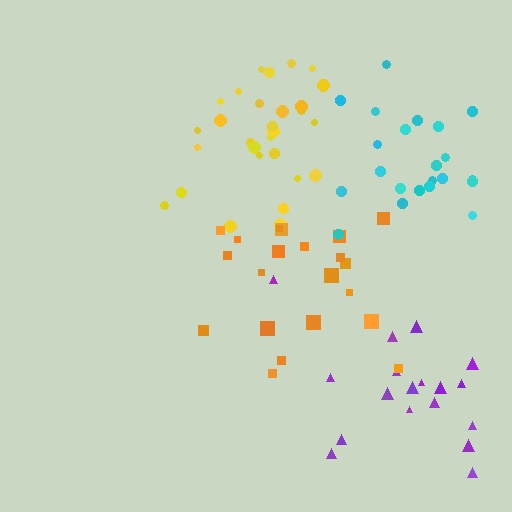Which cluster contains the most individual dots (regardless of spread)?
Yellow (29).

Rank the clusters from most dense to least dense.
yellow, orange, purple, cyan.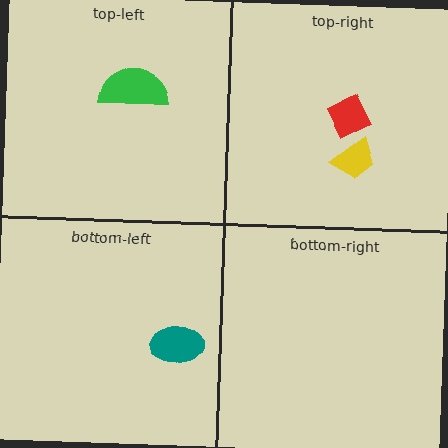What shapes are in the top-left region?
The green semicircle.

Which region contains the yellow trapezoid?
The top-right region.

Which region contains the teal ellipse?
The bottom-left region.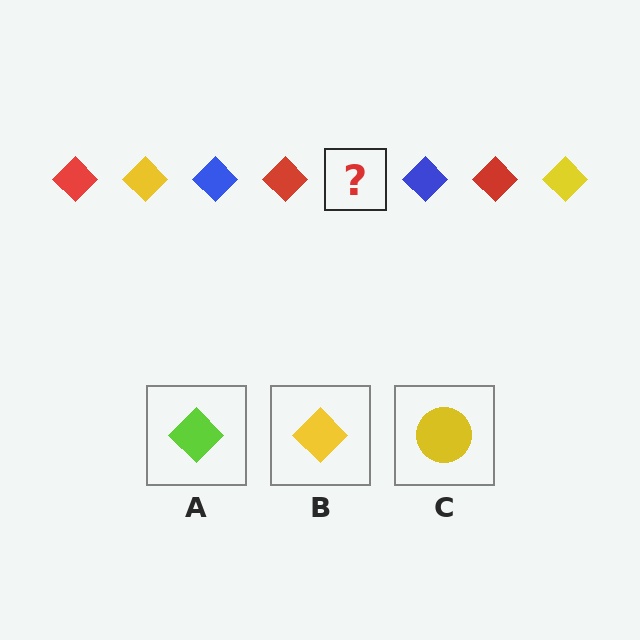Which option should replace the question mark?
Option B.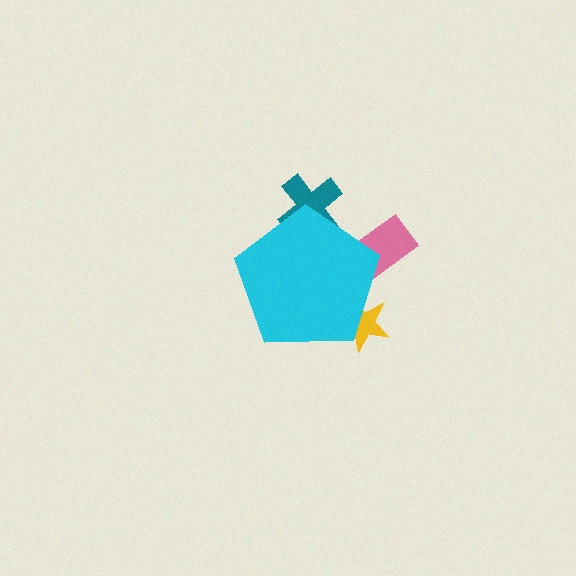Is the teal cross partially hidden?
Yes, the teal cross is partially hidden behind the cyan pentagon.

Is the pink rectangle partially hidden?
Yes, the pink rectangle is partially hidden behind the cyan pentagon.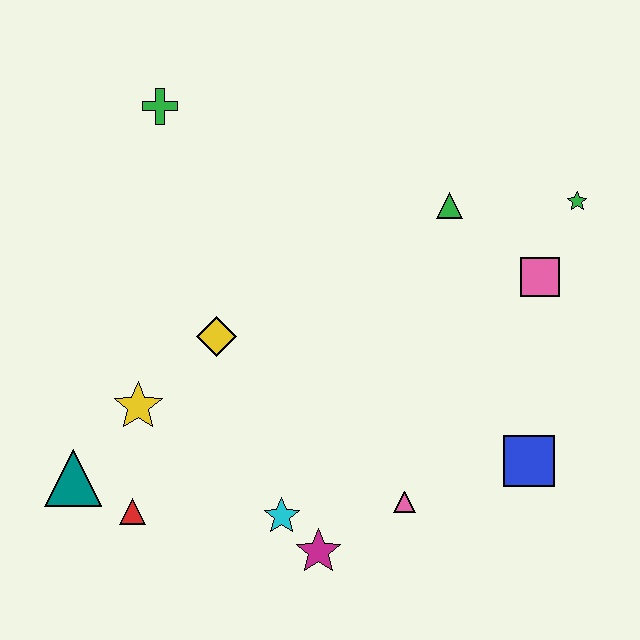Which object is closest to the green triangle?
The pink square is closest to the green triangle.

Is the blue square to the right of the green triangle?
Yes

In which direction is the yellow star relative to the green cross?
The yellow star is below the green cross.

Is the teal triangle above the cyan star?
Yes